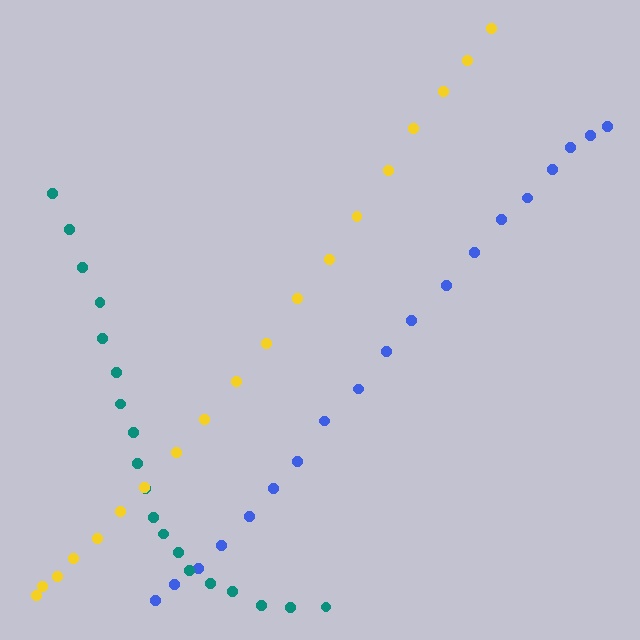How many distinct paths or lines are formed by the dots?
There are 3 distinct paths.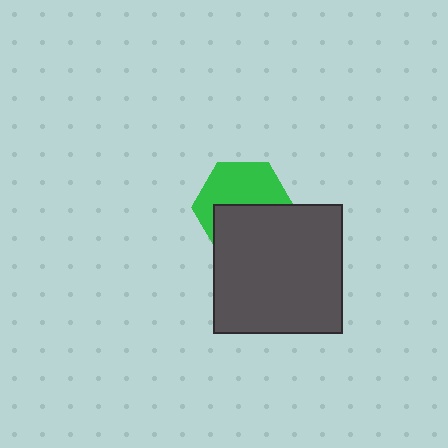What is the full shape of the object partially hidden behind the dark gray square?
The partially hidden object is a green hexagon.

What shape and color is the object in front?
The object in front is a dark gray square.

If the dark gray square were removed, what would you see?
You would see the complete green hexagon.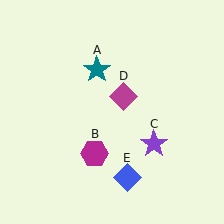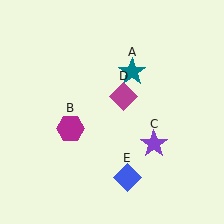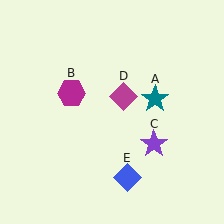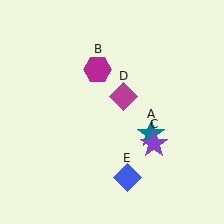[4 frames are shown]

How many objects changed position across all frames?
2 objects changed position: teal star (object A), magenta hexagon (object B).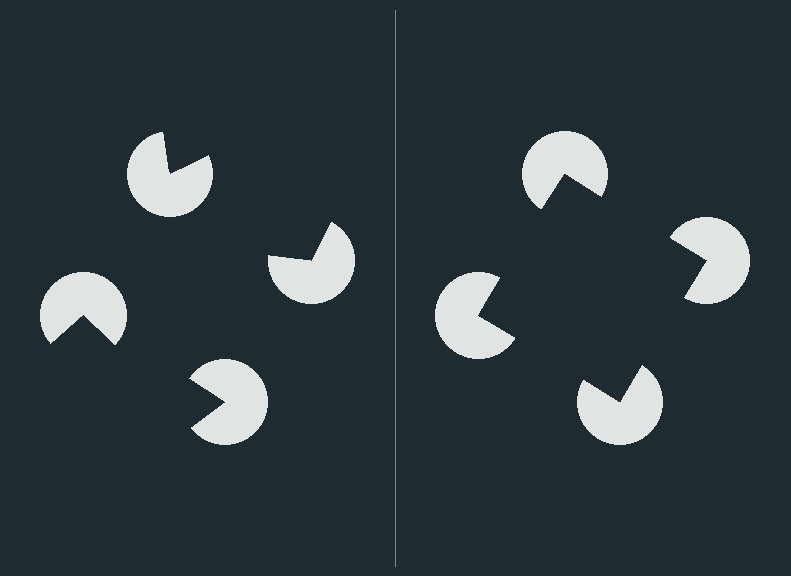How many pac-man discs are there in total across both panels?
8 — 4 on each side.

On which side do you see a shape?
An illusory square appears on the right side. On the left side the wedge cuts are rotated, so no coherent shape forms.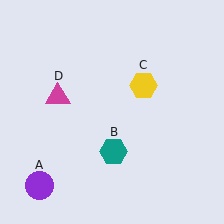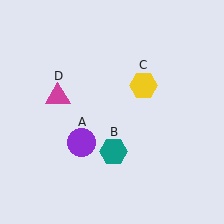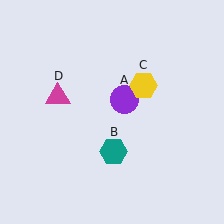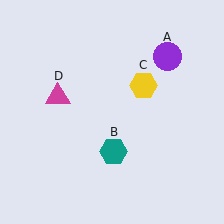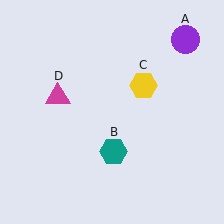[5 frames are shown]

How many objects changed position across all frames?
1 object changed position: purple circle (object A).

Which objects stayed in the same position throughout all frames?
Teal hexagon (object B) and yellow hexagon (object C) and magenta triangle (object D) remained stationary.